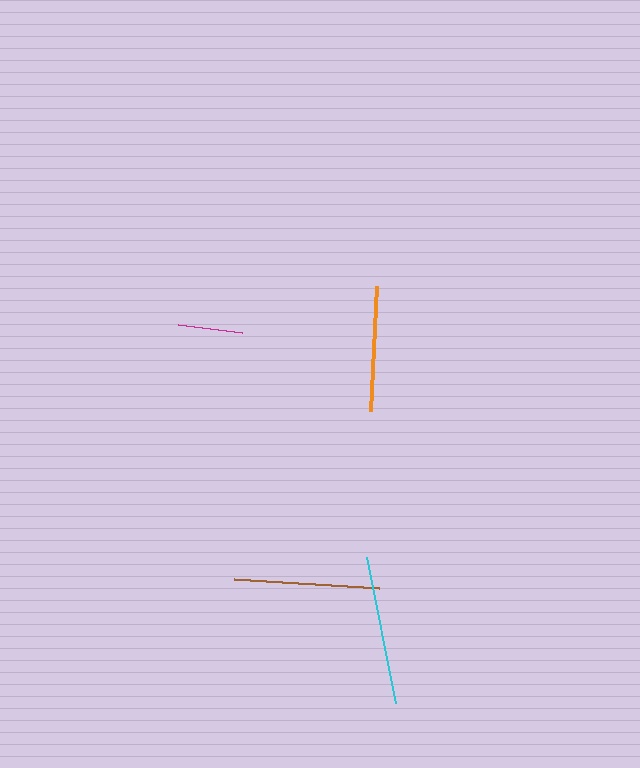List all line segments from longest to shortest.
From longest to shortest: cyan, brown, orange, magenta.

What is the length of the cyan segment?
The cyan segment is approximately 149 pixels long.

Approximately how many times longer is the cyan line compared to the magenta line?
The cyan line is approximately 2.3 times the length of the magenta line.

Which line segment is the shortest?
The magenta line is the shortest at approximately 65 pixels.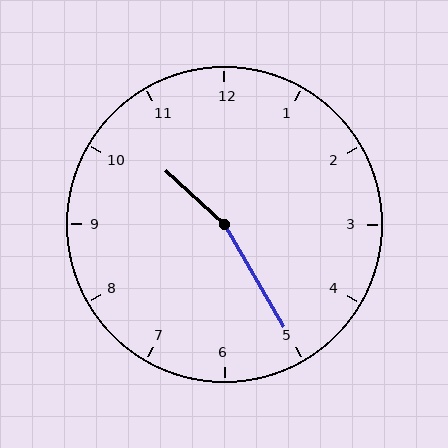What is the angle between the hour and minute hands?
Approximately 162 degrees.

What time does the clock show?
10:25.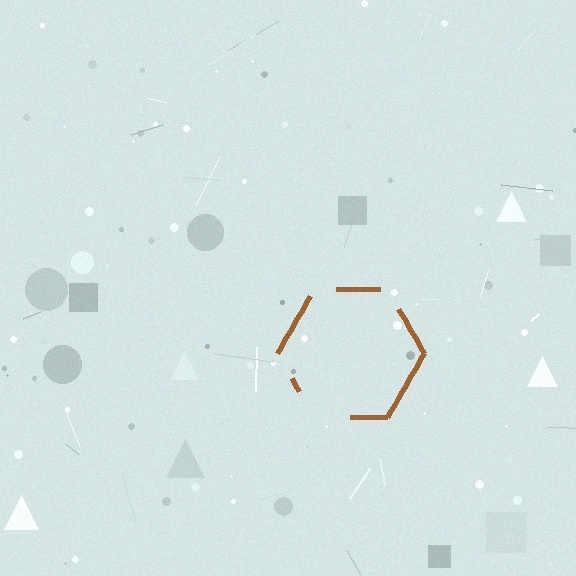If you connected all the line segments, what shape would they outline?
They would outline a hexagon.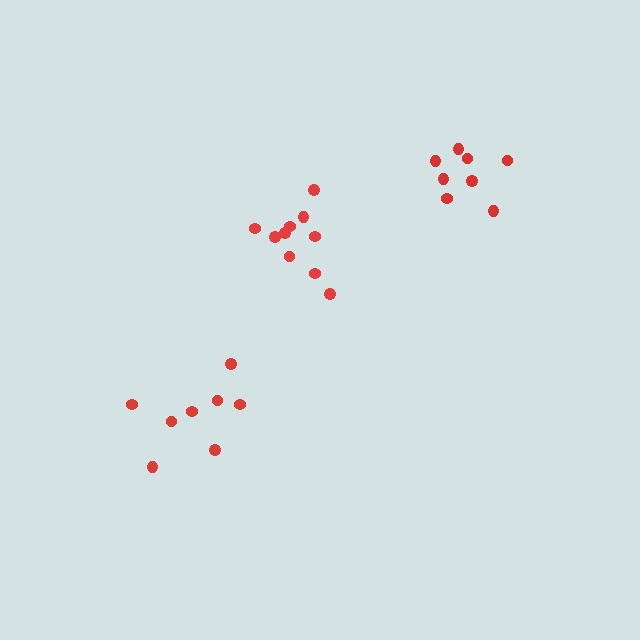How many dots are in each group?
Group 1: 8 dots, Group 2: 10 dots, Group 3: 8 dots (26 total).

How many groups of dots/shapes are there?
There are 3 groups.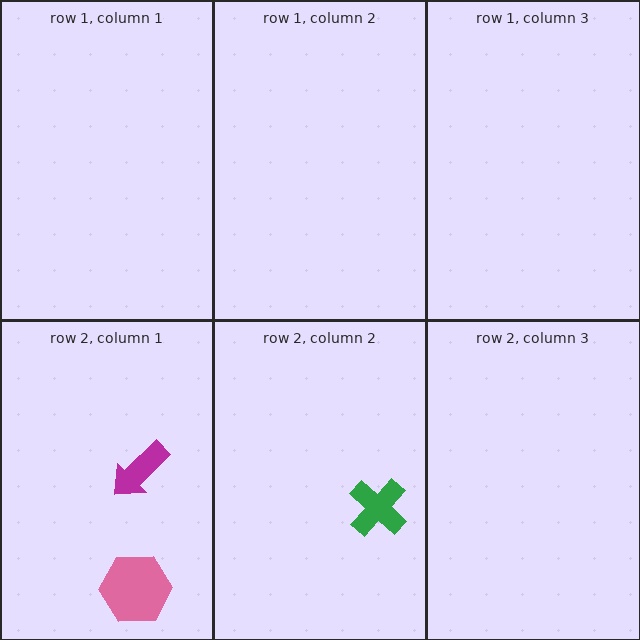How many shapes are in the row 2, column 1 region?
2.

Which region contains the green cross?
The row 2, column 2 region.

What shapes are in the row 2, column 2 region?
The green cross.